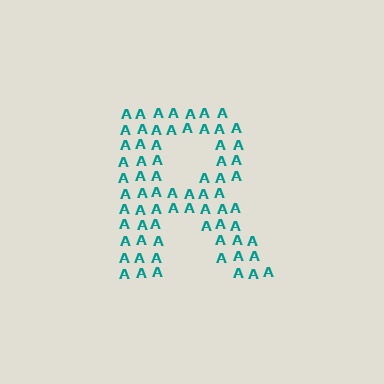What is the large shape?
The large shape is the letter R.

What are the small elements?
The small elements are letter A's.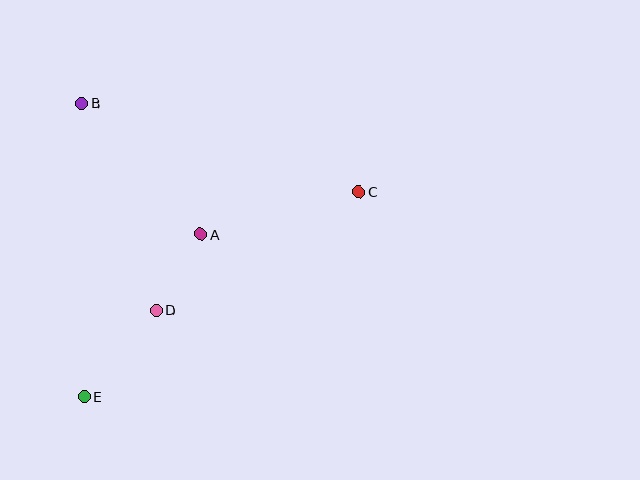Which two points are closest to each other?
Points A and D are closest to each other.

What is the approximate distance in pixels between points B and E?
The distance between B and E is approximately 293 pixels.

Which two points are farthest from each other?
Points C and E are farthest from each other.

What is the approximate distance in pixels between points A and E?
The distance between A and E is approximately 200 pixels.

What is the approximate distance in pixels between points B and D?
The distance between B and D is approximately 220 pixels.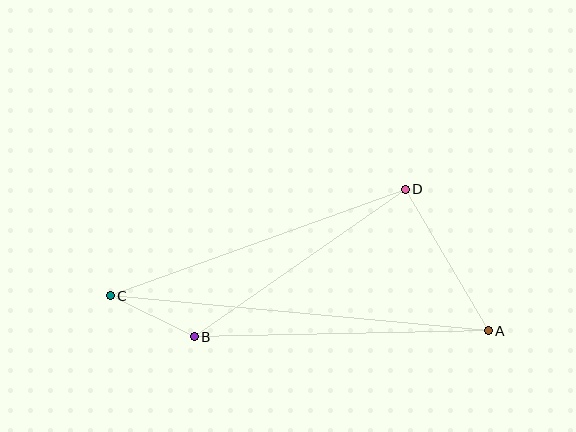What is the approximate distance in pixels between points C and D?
The distance between C and D is approximately 313 pixels.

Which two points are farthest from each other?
Points A and C are farthest from each other.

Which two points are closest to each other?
Points B and C are closest to each other.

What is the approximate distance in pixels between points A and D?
The distance between A and D is approximately 164 pixels.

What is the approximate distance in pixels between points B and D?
The distance between B and D is approximately 258 pixels.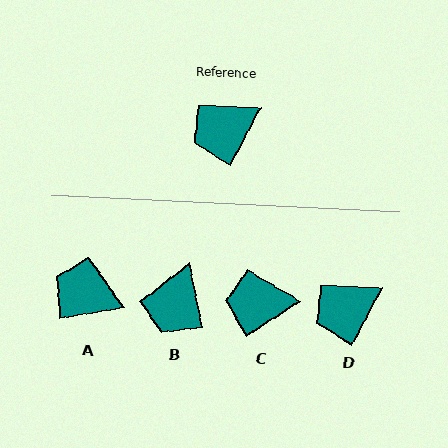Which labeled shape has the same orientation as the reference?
D.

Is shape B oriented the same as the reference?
No, it is off by about 39 degrees.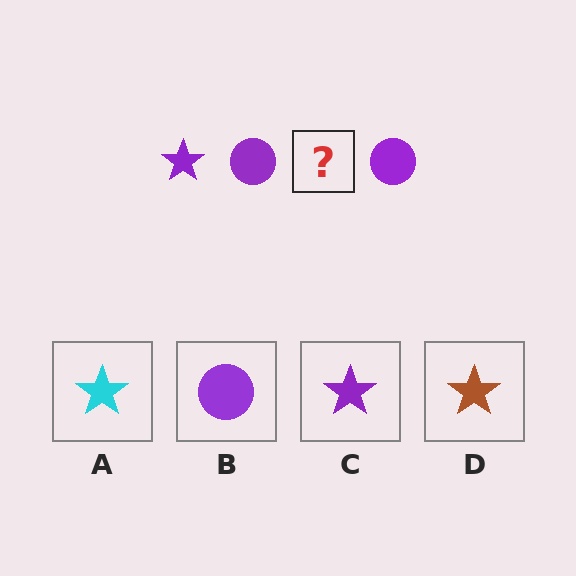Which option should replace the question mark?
Option C.